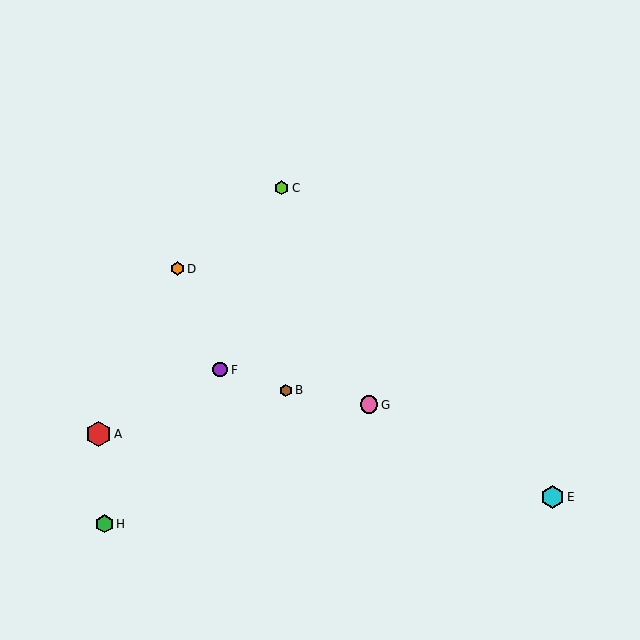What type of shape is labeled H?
Shape H is a green hexagon.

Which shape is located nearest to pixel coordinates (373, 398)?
The pink circle (labeled G) at (369, 405) is nearest to that location.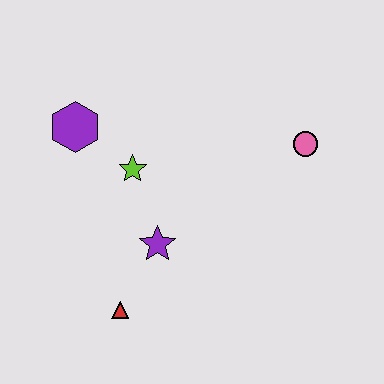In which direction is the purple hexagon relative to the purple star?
The purple hexagon is above the purple star.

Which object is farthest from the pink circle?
The red triangle is farthest from the pink circle.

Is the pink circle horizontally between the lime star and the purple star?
No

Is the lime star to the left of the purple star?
Yes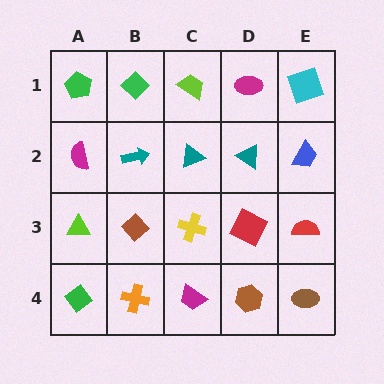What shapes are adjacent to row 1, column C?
A teal triangle (row 2, column C), a green diamond (row 1, column B), a magenta ellipse (row 1, column D).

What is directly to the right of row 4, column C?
A brown hexagon.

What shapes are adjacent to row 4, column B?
A brown diamond (row 3, column B), a green diamond (row 4, column A), a magenta trapezoid (row 4, column C).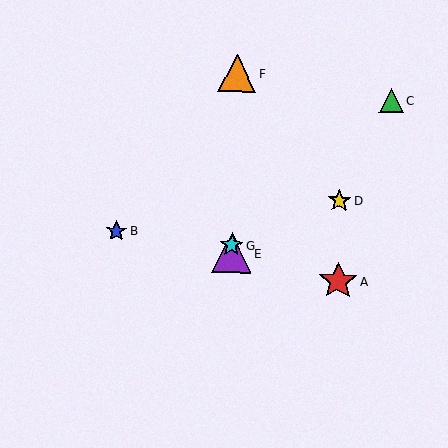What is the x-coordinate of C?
Object C is at x≈391.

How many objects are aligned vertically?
3 objects (E, F, G) are aligned vertically.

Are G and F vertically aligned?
Yes, both are at x≈232.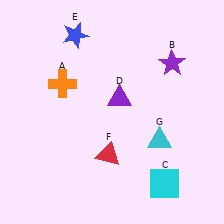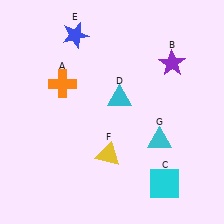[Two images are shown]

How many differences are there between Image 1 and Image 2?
There are 2 differences between the two images.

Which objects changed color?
D changed from purple to cyan. F changed from red to yellow.